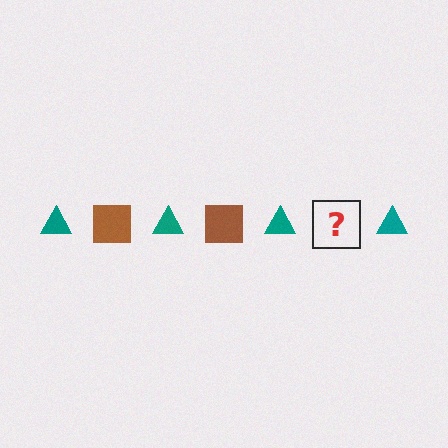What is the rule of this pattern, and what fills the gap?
The rule is that the pattern alternates between teal triangle and brown square. The gap should be filled with a brown square.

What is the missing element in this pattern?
The missing element is a brown square.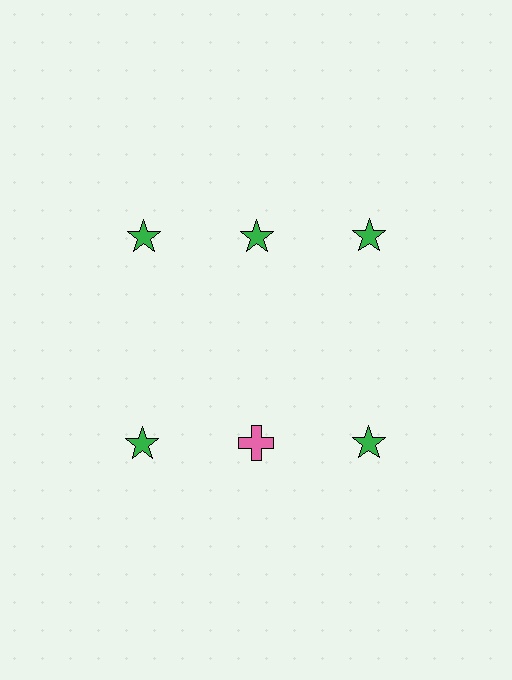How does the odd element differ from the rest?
It differs in both color (pink instead of green) and shape (cross instead of star).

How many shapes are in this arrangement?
There are 6 shapes arranged in a grid pattern.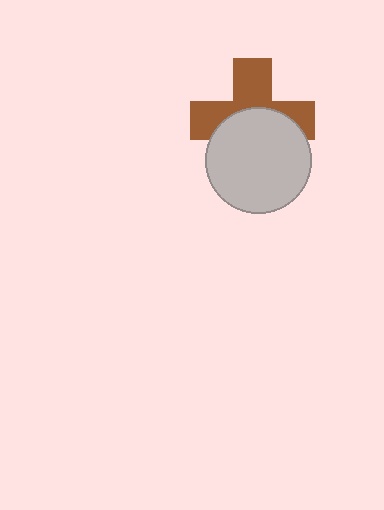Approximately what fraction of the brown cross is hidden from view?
Roughly 49% of the brown cross is hidden behind the light gray circle.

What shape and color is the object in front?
The object in front is a light gray circle.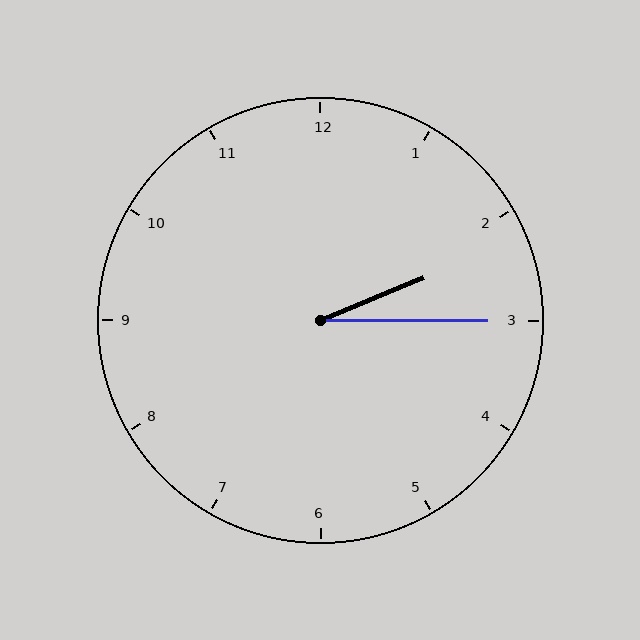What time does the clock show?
2:15.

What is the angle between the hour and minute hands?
Approximately 22 degrees.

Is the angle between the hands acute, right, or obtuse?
It is acute.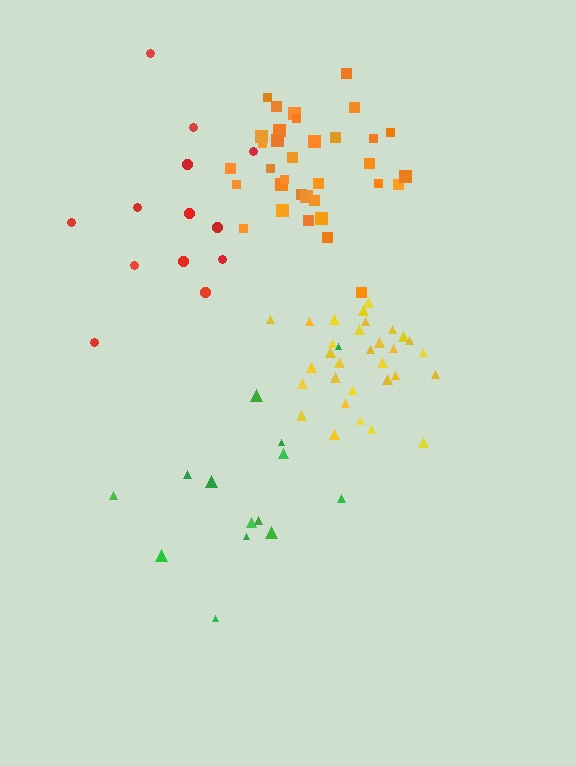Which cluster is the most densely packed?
Yellow.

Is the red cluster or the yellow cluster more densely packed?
Yellow.